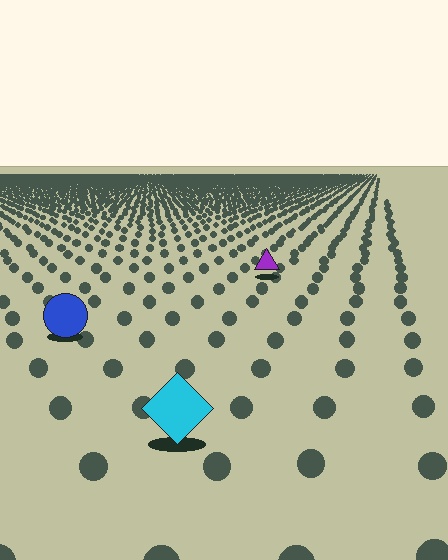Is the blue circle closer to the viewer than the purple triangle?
Yes. The blue circle is closer — you can tell from the texture gradient: the ground texture is coarser near it.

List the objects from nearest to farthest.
From nearest to farthest: the cyan diamond, the blue circle, the purple triangle.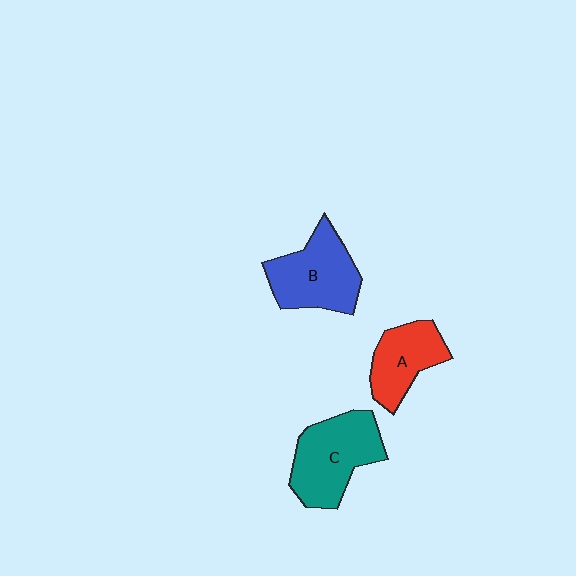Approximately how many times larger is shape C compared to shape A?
Approximately 1.4 times.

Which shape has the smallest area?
Shape A (red).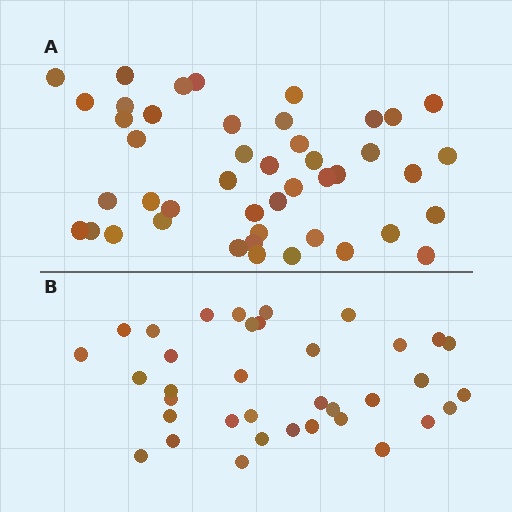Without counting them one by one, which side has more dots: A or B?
Region A (the top region) has more dots.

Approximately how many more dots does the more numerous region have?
Region A has roughly 8 or so more dots than region B.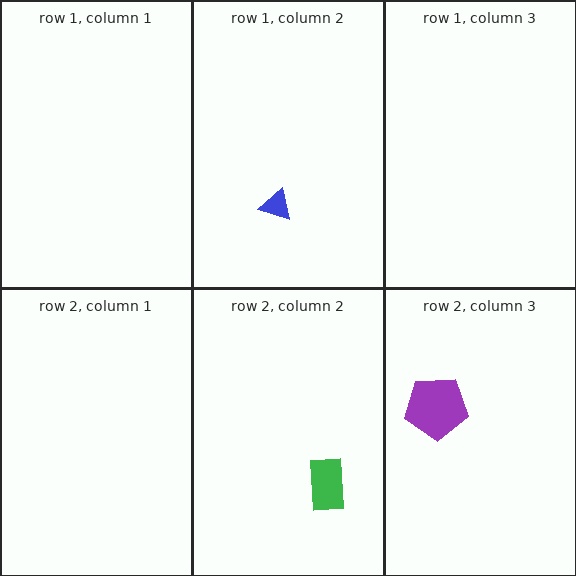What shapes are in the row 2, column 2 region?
The green rectangle.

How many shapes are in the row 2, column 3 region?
1.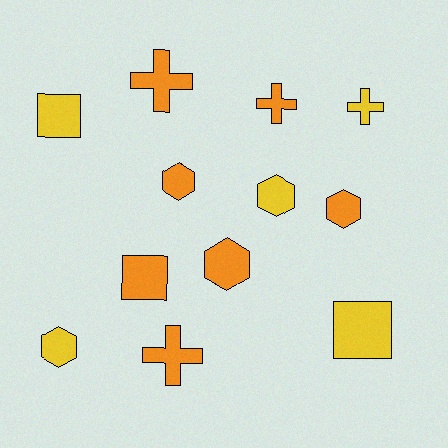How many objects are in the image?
There are 12 objects.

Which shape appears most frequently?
Hexagon, with 5 objects.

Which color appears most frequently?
Orange, with 7 objects.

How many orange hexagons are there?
There are 3 orange hexagons.